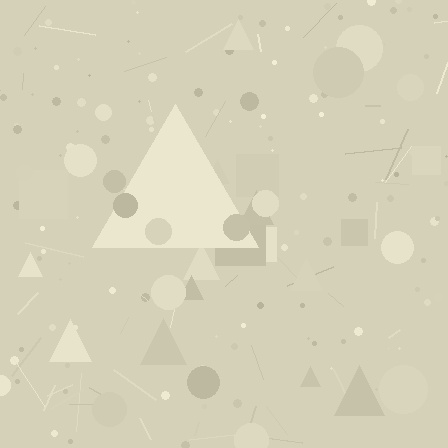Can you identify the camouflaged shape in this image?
The camouflaged shape is a triangle.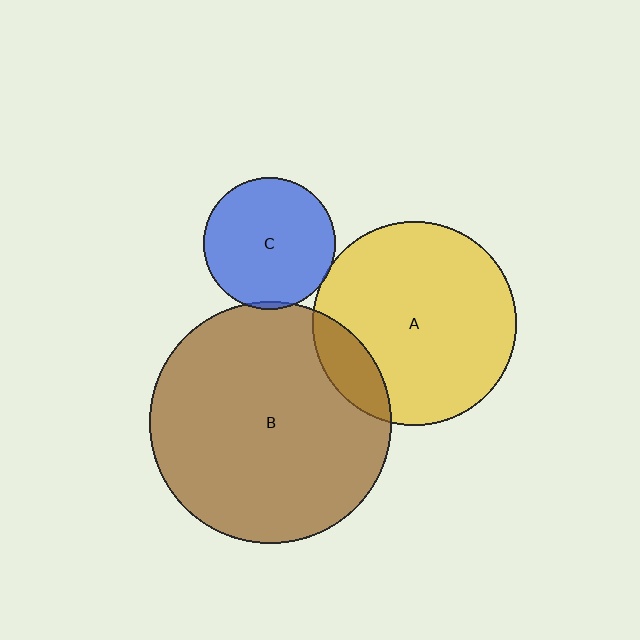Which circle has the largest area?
Circle B (brown).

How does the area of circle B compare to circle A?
Approximately 1.4 times.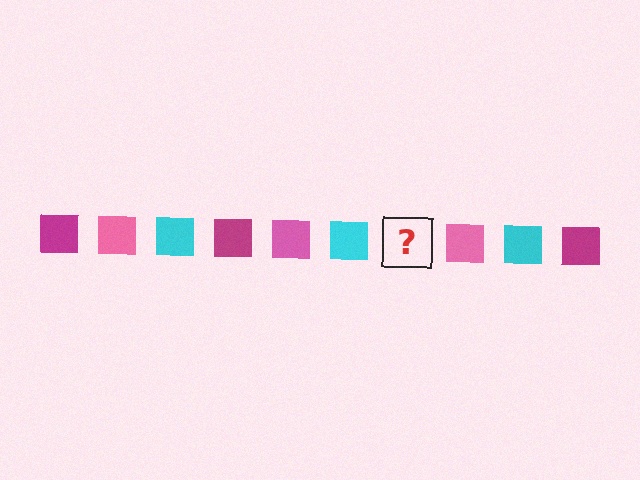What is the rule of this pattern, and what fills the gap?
The rule is that the pattern cycles through magenta, pink, cyan squares. The gap should be filled with a magenta square.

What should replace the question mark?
The question mark should be replaced with a magenta square.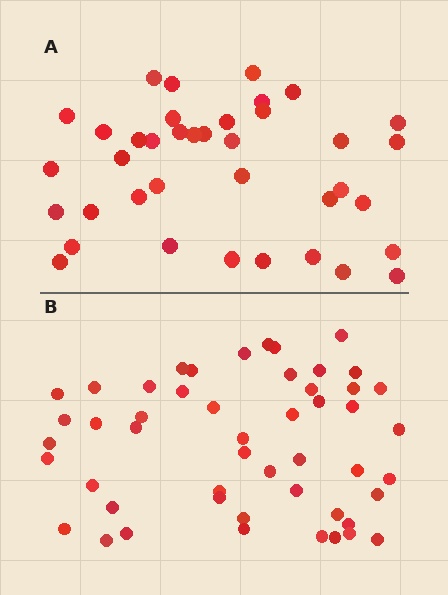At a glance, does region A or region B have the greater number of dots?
Region B (the bottom region) has more dots.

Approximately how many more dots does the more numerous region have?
Region B has roughly 12 or so more dots than region A.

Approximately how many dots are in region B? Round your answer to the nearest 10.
About 50 dots.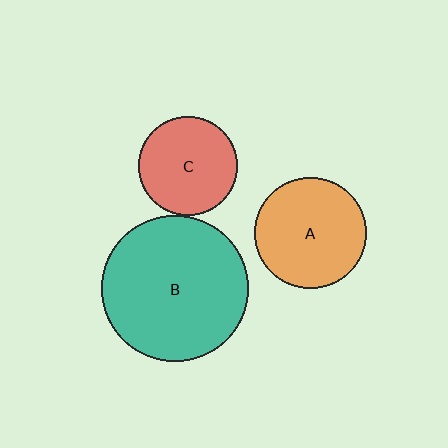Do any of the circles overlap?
No, none of the circles overlap.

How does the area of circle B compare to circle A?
Approximately 1.7 times.